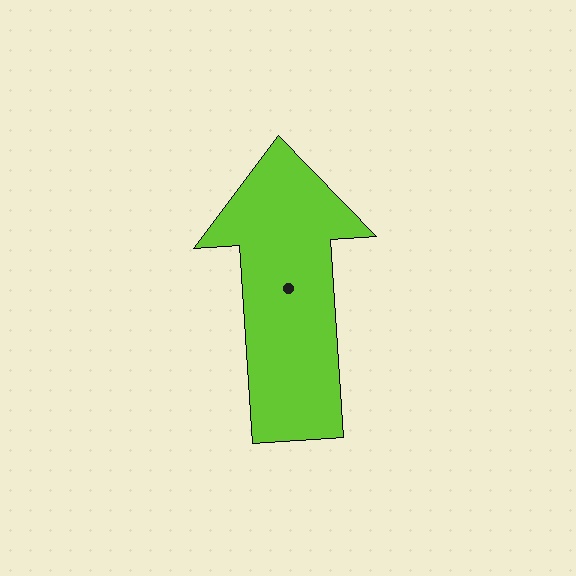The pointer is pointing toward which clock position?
Roughly 12 o'clock.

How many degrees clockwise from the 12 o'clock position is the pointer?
Approximately 356 degrees.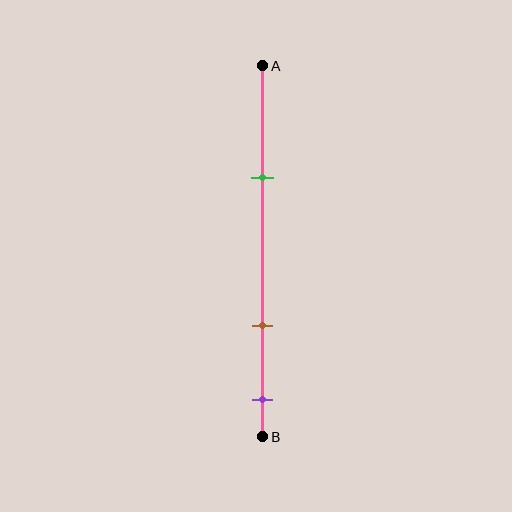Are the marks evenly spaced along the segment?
No, the marks are not evenly spaced.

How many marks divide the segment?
There are 3 marks dividing the segment.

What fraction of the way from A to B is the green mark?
The green mark is approximately 30% (0.3) of the way from A to B.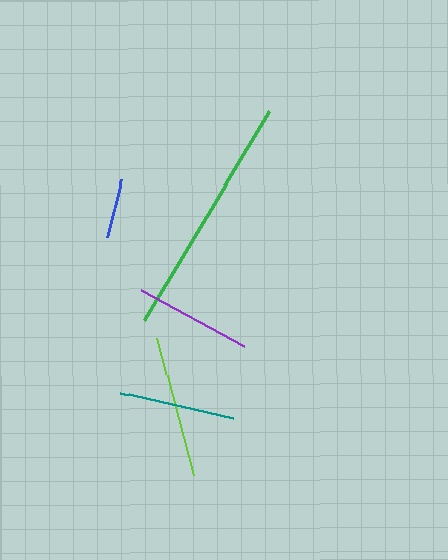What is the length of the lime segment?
The lime segment is approximately 142 pixels long.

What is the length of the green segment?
The green segment is approximately 245 pixels long.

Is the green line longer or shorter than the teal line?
The green line is longer than the teal line.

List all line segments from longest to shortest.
From longest to shortest: green, lime, purple, teal, blue.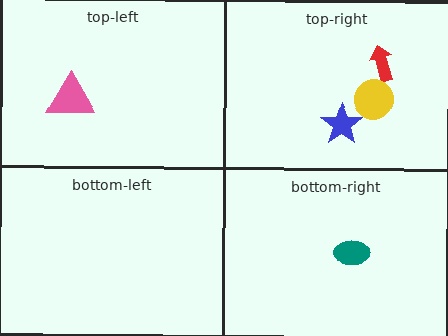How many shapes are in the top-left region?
1.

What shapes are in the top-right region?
The blue star, the red arrow, the yellow circle.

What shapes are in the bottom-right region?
The teal ellipse.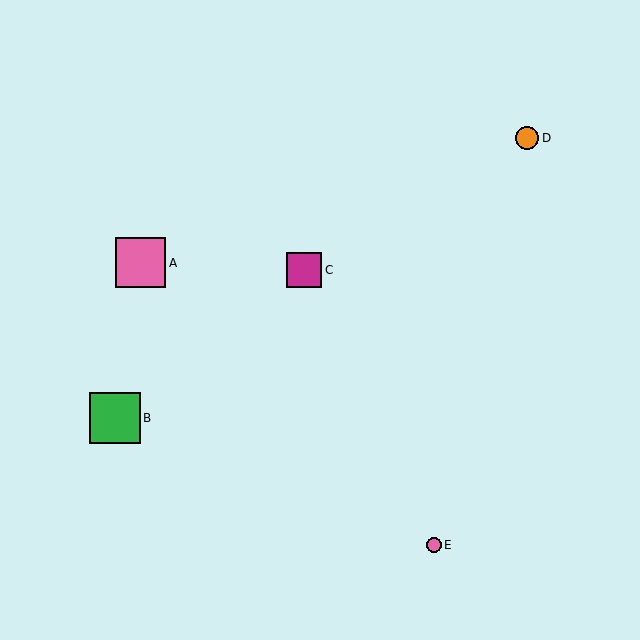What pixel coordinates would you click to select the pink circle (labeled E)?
Click at (434, 545) to select the pink circle E.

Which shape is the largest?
The green square (labeled B) is the largest.